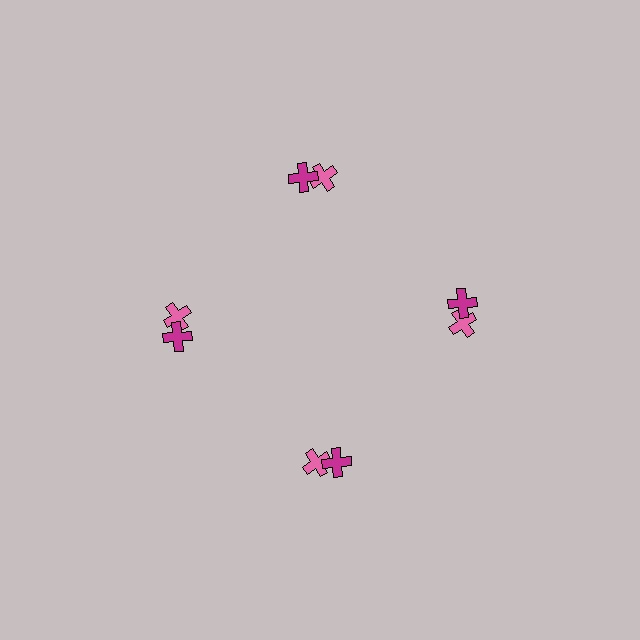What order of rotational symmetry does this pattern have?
This pattern has 4-fold rotational symmetry.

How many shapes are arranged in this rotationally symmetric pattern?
There are 8 shapes, arranged in 4 groups of 2.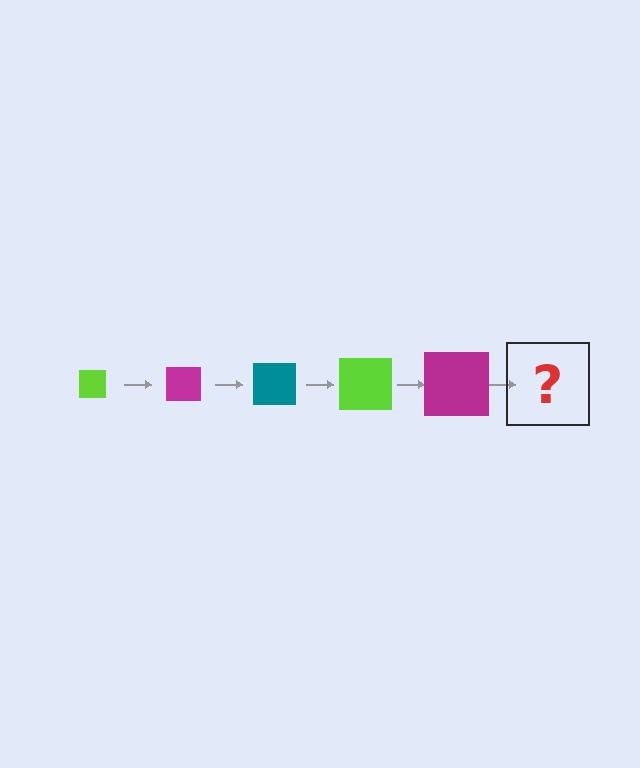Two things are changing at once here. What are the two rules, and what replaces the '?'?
The two rules are that the square grows larger each step and the color cycles through lime, magenta, and teal. The '?' should be a teal square, larger than the previous one.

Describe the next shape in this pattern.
It should be a teal square, larger than the previous one.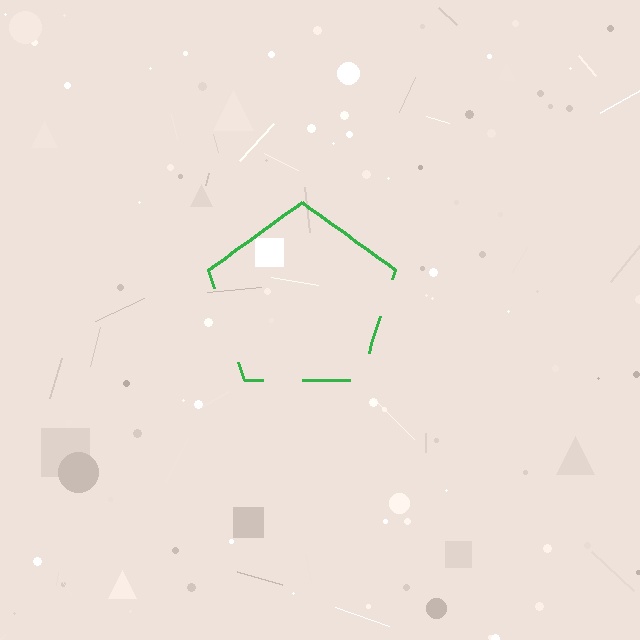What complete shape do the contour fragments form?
The contour fragments form a pentagon.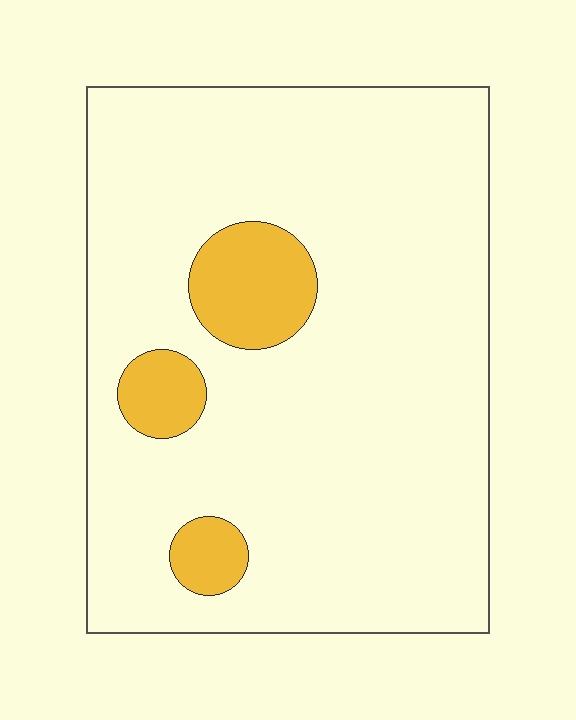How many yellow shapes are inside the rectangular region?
3.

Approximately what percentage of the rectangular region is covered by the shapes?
Approximately 10%.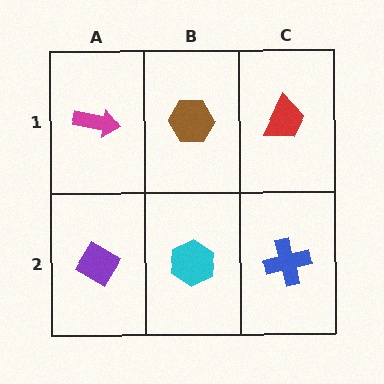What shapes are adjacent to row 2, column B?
A brown hexagon (row 1, column B), a purple diamond (row 2, column A), a blue cross (row 2, column C).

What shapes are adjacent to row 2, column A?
A magenta arrow (row 1, column A), a cyan hexagon (row 2, column B).